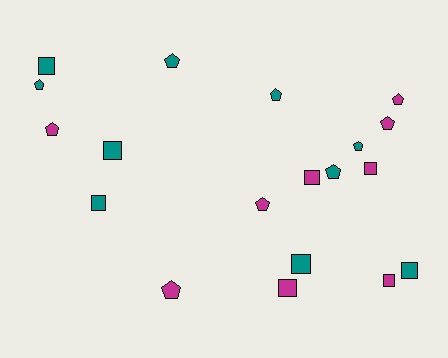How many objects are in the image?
There are 19 objects.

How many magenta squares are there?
There are 4 magenta squares.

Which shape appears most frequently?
Pentagon, with 10 objects.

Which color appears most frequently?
Teal, with 10 objects.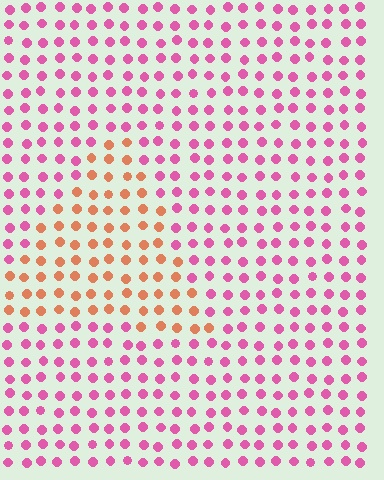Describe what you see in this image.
The image is filled with small pink elements in a uniform arrangement. A triangle-shaped region is visible where the elements are tinted to a slightly different hue, forming a subtle color boundary.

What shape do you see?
I see a triangle.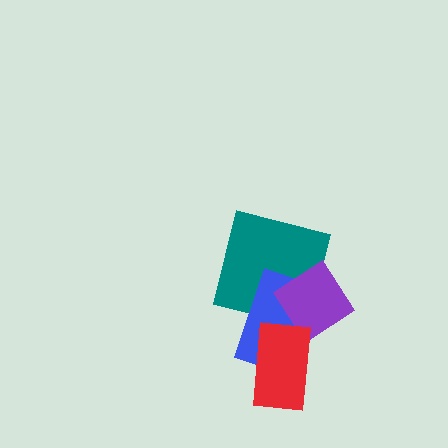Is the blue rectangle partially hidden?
Yes, it is partially covered by another shape.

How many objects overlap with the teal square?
2 objects overlap with the teal square.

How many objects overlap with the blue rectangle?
3 objects overlap with the blue rectangle.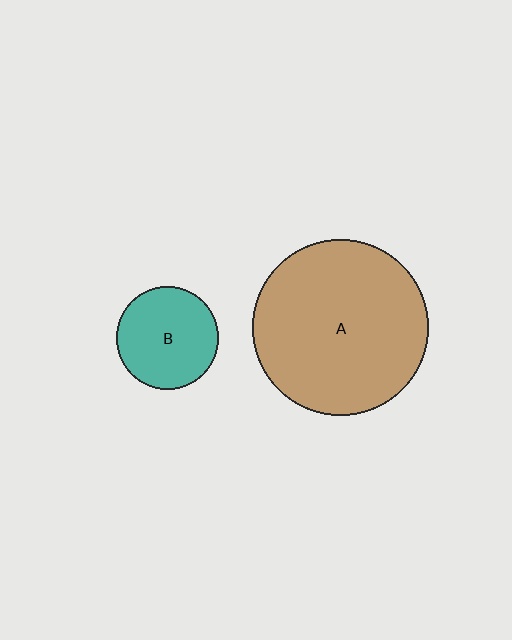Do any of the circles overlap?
No, none of the circles overlap.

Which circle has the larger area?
Circle A (brown).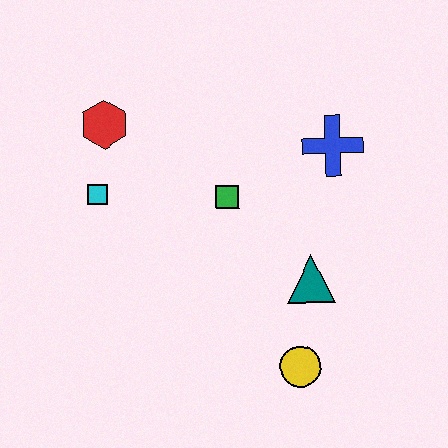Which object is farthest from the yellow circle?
The red hexagon is farthest from the yellow circle.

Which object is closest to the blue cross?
The green square is closest to the blue cross.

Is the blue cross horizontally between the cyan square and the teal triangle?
No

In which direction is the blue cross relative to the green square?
The blue cross is to the right of the green square.